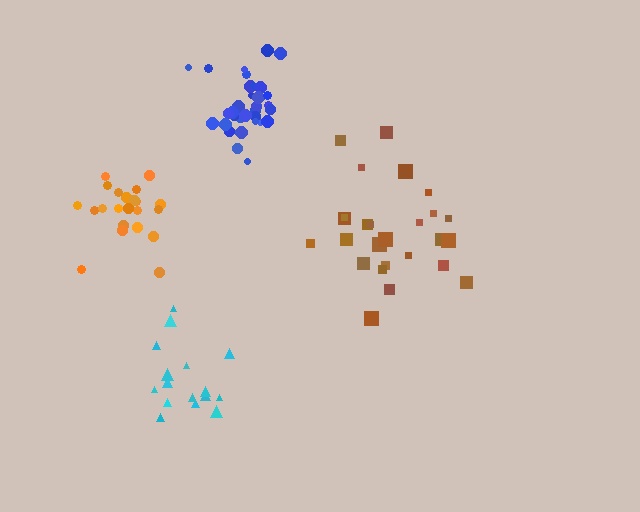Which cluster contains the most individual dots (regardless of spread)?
Blue (33).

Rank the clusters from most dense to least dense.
blue, orange, cyan, brown.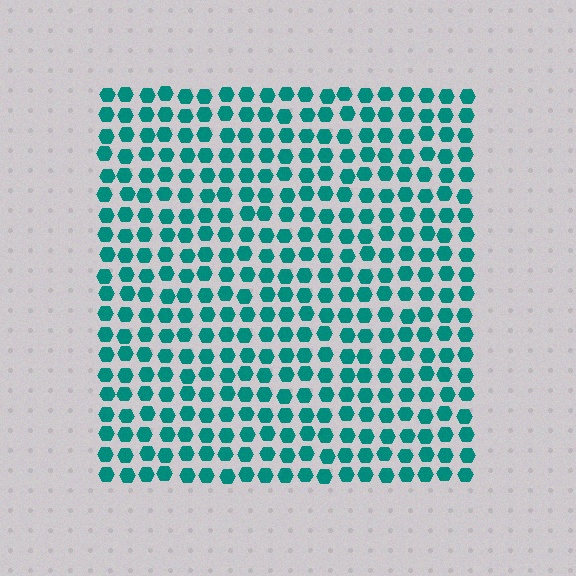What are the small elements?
The small elements are hexagons.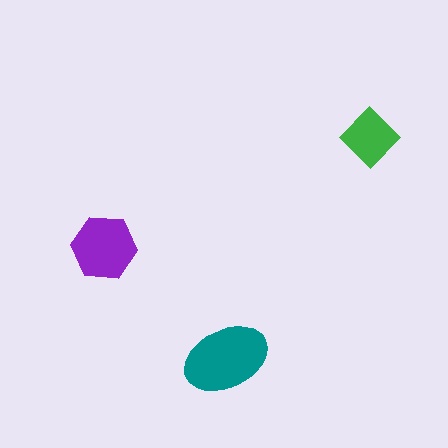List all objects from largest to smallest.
The teal ellipse, the purple hexagon, the green diamond.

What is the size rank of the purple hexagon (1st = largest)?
2nd.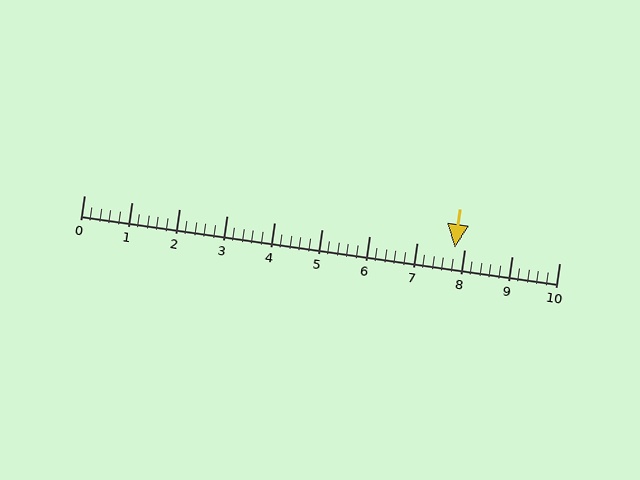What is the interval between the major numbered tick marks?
The major tick marks are spaced 1 units apart.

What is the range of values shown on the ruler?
The ruler shows values from 0 to 10.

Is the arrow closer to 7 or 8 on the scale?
The arrow is closer to 8.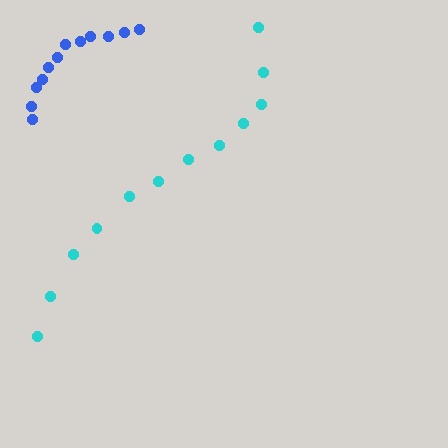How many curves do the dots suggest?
There are 2 distinct paths.